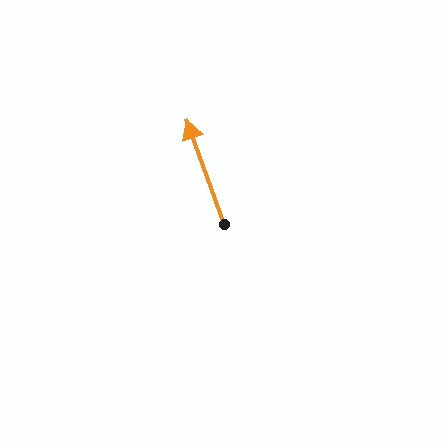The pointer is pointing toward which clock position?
Roughly 11 o'clock.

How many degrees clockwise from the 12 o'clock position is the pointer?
Approximately 340 degrees.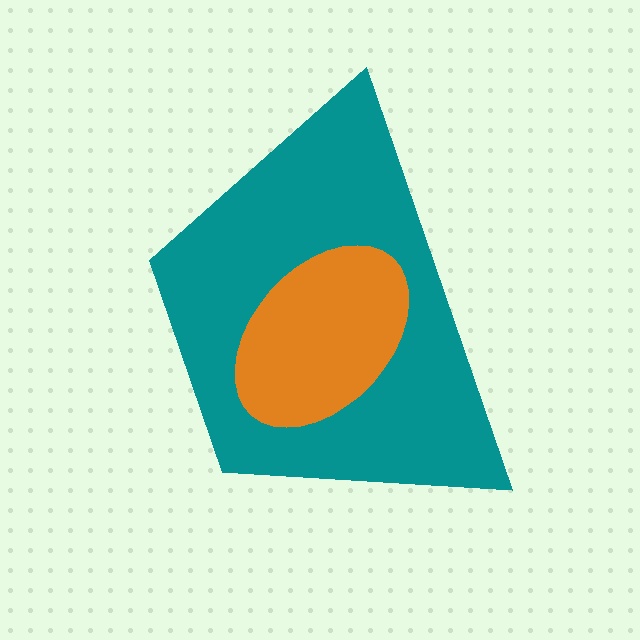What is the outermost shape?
The teal trapezoid.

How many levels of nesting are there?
2.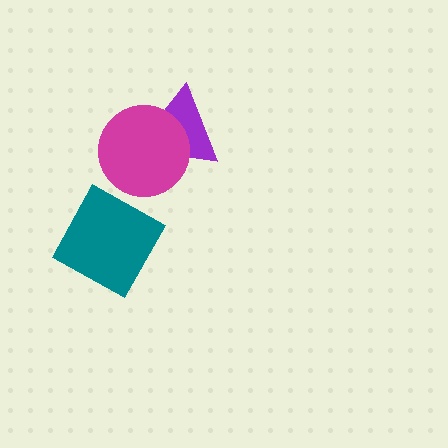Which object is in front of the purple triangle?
The magenta circle is in front of the purple triangle.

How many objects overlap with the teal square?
0 objects overlap with the teal square.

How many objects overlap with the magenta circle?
1 object overlaps with the magenta circle.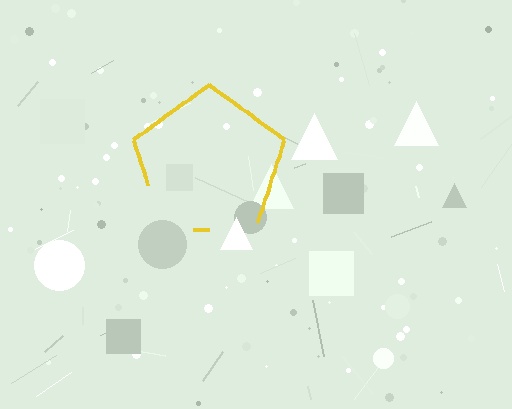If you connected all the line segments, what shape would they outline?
They would outline a pentagon.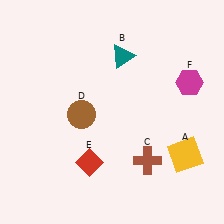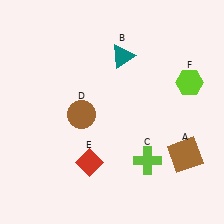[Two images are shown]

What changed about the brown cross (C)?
In Image 1, C is brown. In Image 2, it changed to lime.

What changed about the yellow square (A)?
In Image 1, A is yellow. In Image 2, it changed to brown.